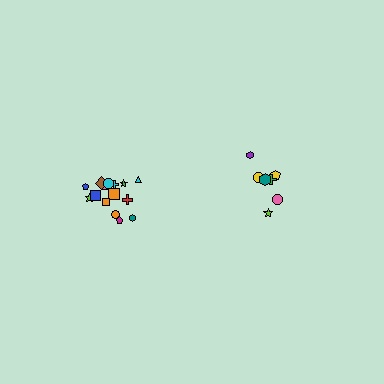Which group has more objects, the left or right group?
The left group.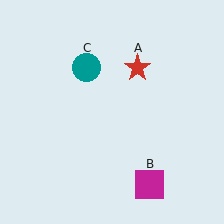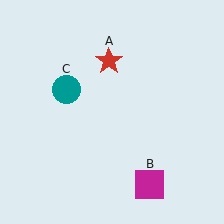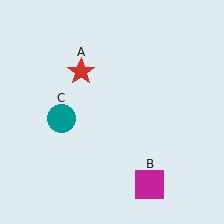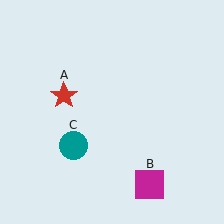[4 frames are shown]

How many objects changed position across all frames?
2 objects changed position: red star (object A), teal circle (object C).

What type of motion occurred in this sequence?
The red star (object A), teal circle (object C) rotated counterclockwise around the center of the scene.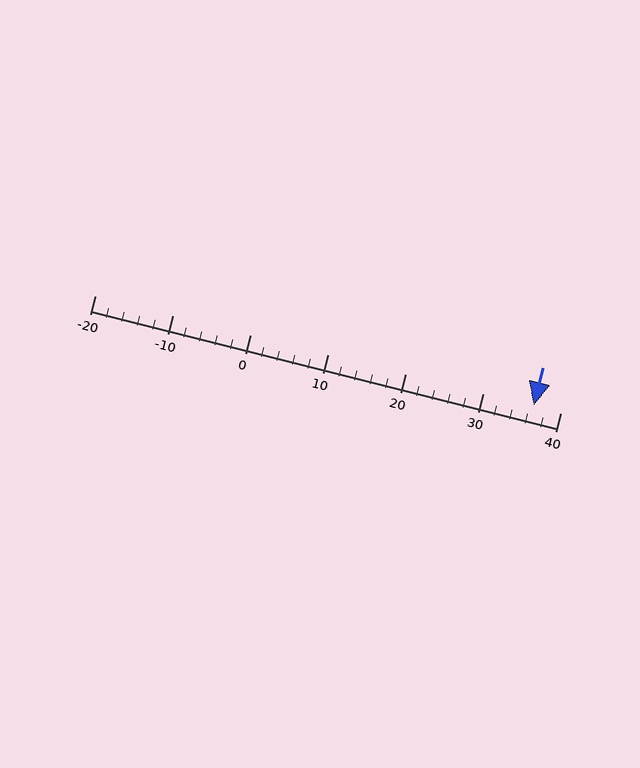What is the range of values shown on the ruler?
The ruler shows values from -20 to 40.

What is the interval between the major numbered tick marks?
The major tick marks are spaced 10 units apart.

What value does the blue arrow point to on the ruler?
The blue arrow points to approximately 36.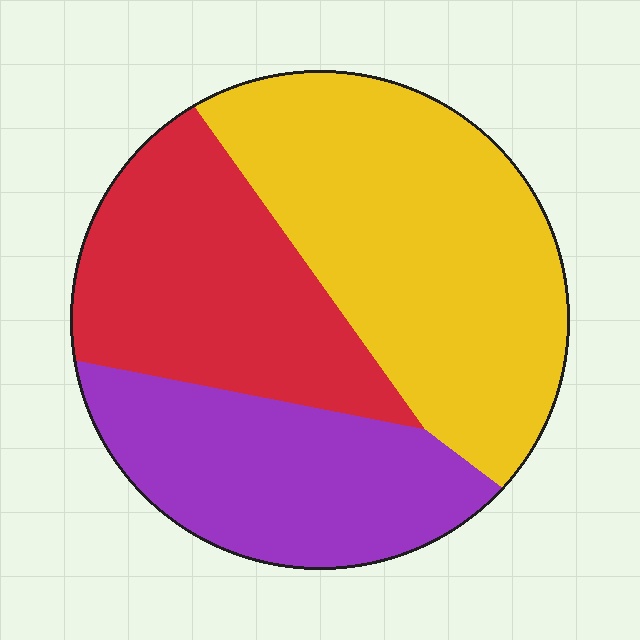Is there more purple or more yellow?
Yellow.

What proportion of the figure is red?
Red covers roughly 30% of the figure.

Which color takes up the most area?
Yellow, at roughly 45%.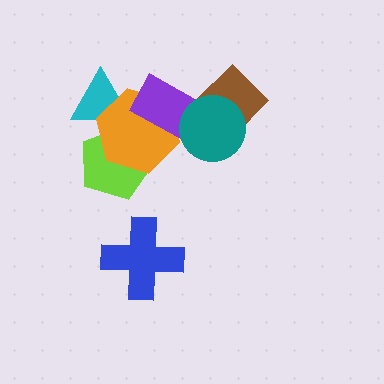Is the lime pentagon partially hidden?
Yes, it is partially covered by another shape.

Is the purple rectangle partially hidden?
Yes, it is partially covered by another shape.